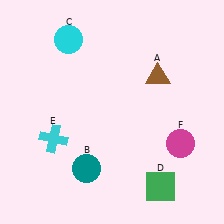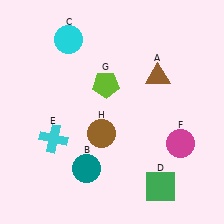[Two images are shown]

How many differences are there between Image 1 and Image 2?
There are 2 differences between the two images.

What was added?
A lime pentagon (G), a brown circle (H) were added in Image 2.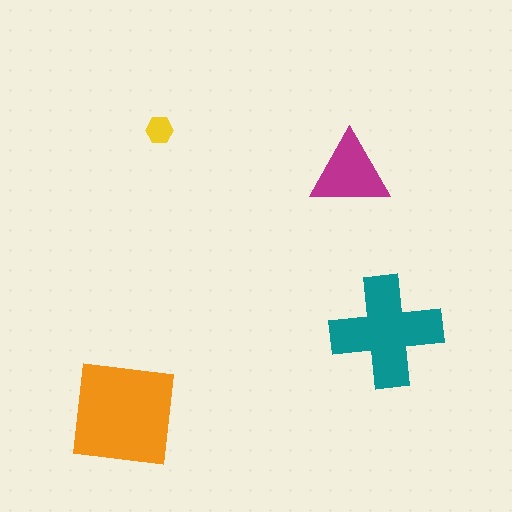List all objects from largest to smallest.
The orange square, the teal cross, the magenta triangle, the yellow hexagon.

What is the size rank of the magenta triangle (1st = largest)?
3rd.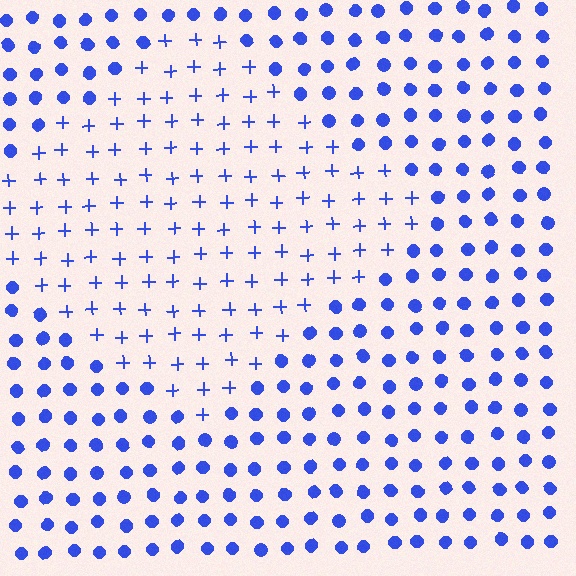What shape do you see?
I see a diamond.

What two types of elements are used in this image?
The image uses plus signs inside the diamond region and circles outside it.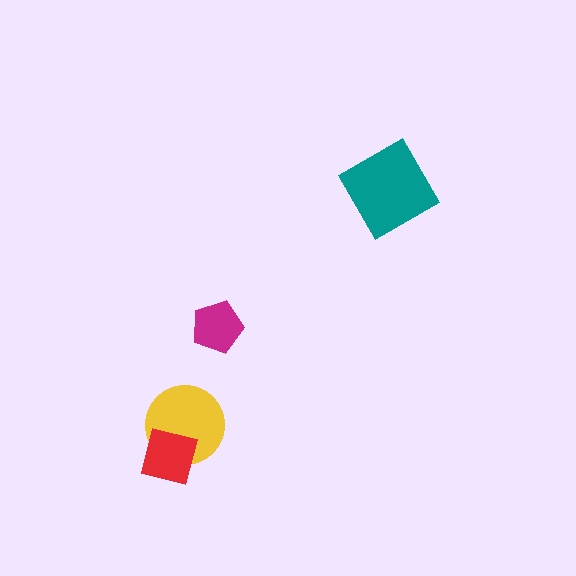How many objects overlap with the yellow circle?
1 object overlaps with the yellow circle.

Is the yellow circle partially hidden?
Yes, it is partially covered by another shape.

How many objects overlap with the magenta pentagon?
0 objects overlap with the magenta pentagon.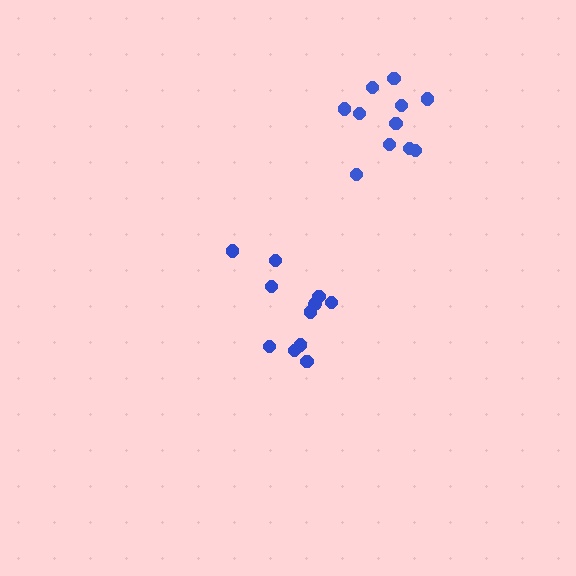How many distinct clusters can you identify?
There are 2 distinct clusters.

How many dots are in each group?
Group 1: 11 dots, Group 2: 11 dots (22 total).